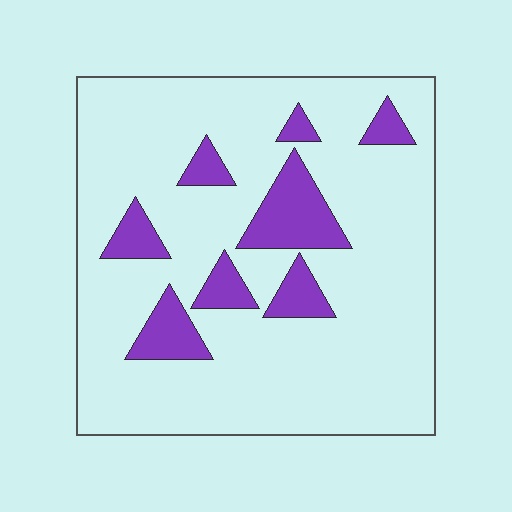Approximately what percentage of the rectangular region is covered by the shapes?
Approximately 15%.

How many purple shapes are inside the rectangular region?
8.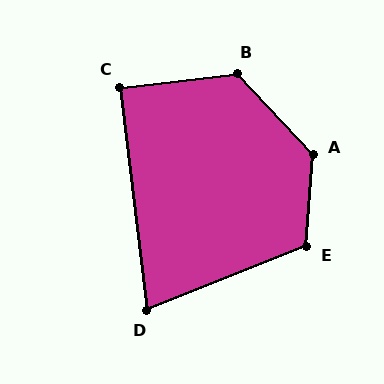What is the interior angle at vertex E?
Approximately 116 degrees (obtuse).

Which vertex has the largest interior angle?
A, at approximately 133 degrees.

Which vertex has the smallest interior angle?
D, at approximately 75 degrees.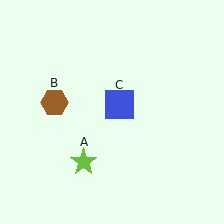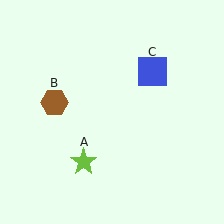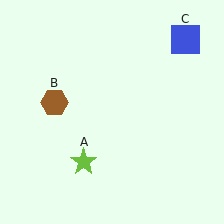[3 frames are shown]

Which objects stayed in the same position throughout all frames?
Lime star (object A) and brown hexagon (object B) remained stationary.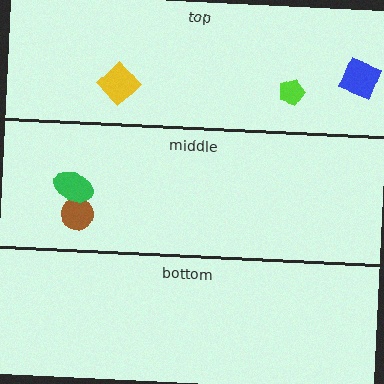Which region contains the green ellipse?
The middle region.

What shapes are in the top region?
The yellow diamond, the blue square, the lime pentagon.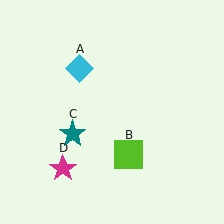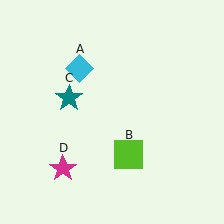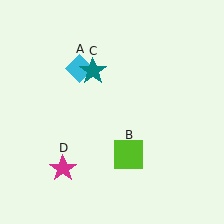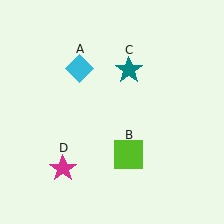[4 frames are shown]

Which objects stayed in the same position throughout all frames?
Cyan diamond (object A) and lime square (object B) and magenta star (object D) remained stationary.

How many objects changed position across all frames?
1 object changed position: teal star (object C).